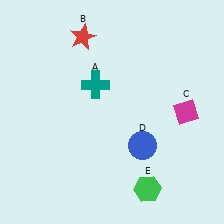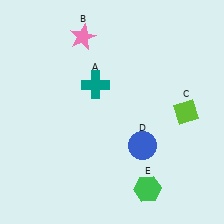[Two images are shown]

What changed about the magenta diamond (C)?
In Image 1, C is magenta. In Image 2, it changed to lime.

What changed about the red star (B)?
In Image 1, B is red. In Image 2, it changed to pink.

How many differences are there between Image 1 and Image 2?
There are 2 differences between the two images.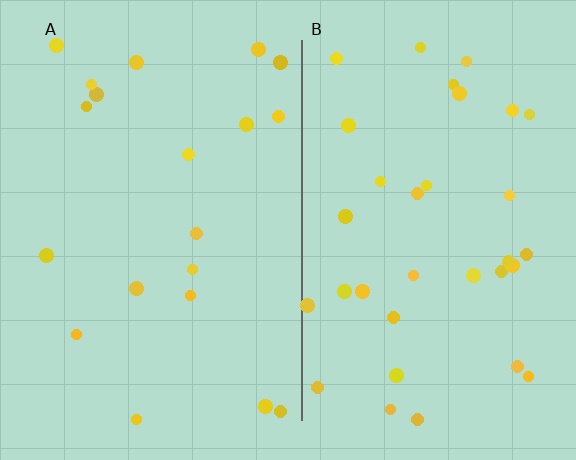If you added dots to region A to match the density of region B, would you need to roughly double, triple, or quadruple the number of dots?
Approximately double.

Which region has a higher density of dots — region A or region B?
B (the right).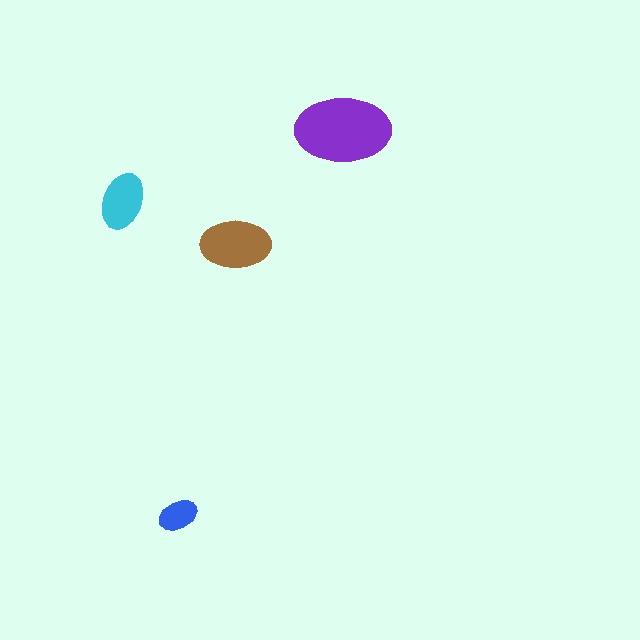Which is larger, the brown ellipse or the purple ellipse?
The purple one.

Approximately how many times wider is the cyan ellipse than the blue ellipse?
About 1.5 times wider.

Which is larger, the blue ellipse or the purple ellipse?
The purple one.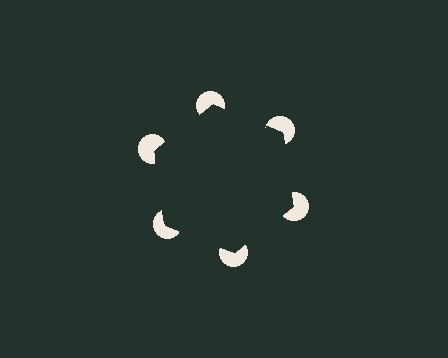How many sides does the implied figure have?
6 sides.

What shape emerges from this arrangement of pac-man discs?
An illusory hexagon — its edges are inferred from the aligned wedge cuts in the pac-man discs, not physically drawn.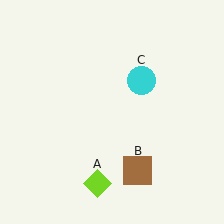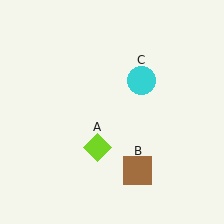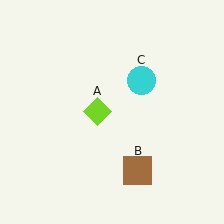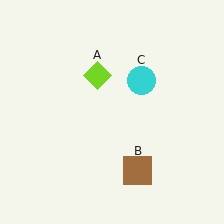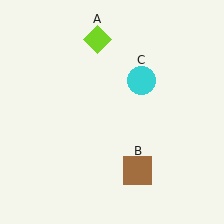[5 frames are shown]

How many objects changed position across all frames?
1 object changed position: lime diamond (object A).